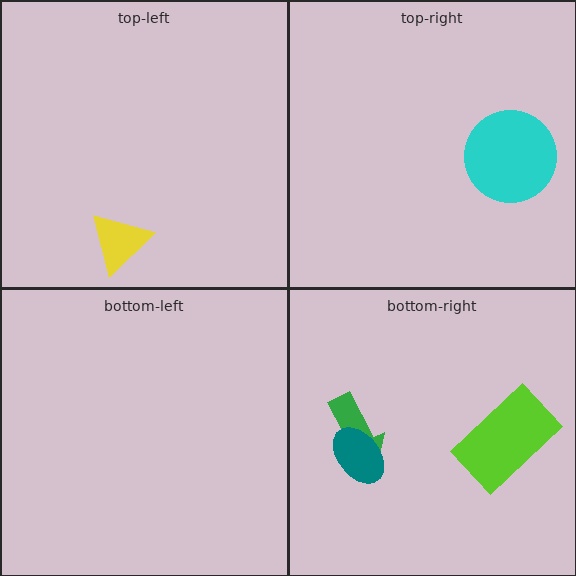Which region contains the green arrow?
The bottom-right region.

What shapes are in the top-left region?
The yellow triangle.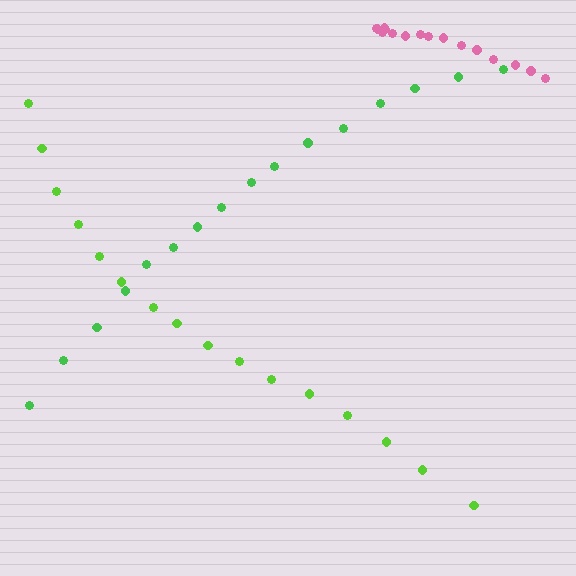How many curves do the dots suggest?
There are 3 distinct paths.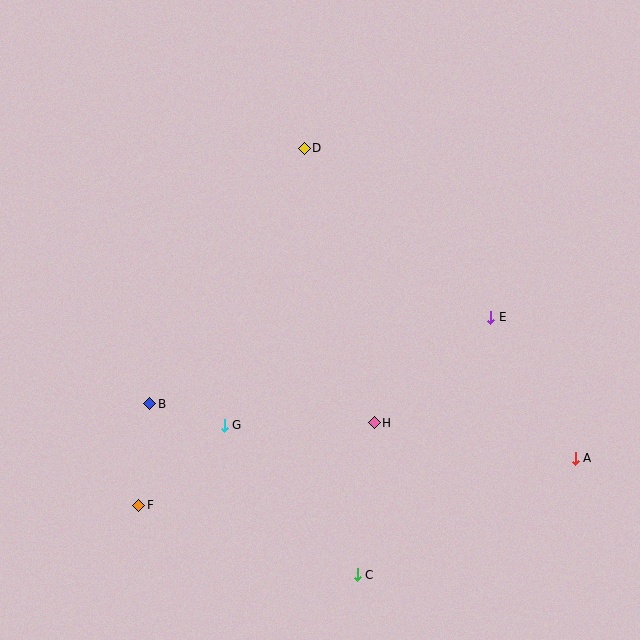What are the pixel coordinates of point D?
Point D is at (304, 148).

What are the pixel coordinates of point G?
Point G is at (224, 425).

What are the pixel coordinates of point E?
Point E is at (491, 317).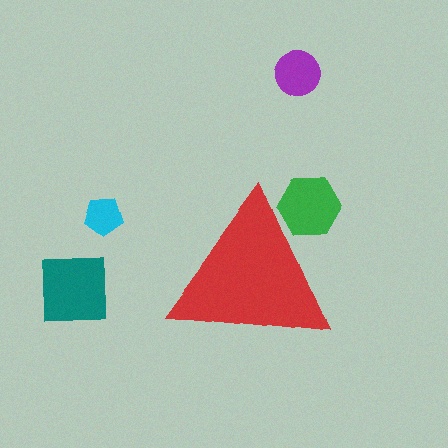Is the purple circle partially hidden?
No, the purple circle is fully visible.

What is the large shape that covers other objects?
A red triangle.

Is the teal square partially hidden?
No, the teal square is fully visible.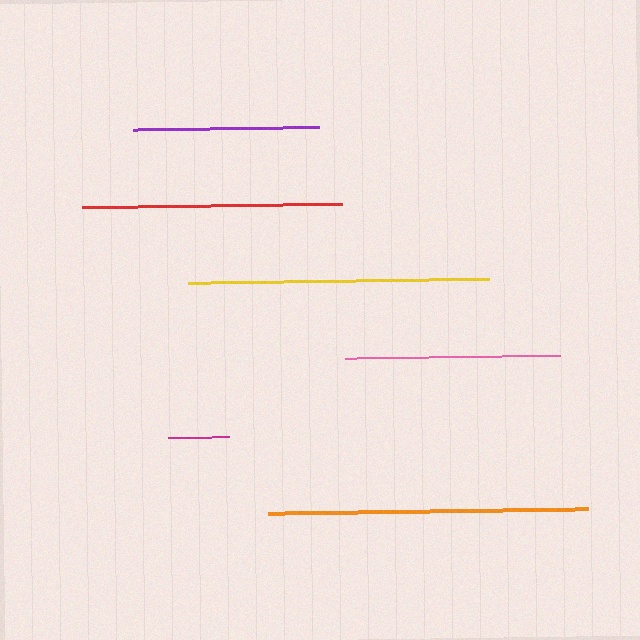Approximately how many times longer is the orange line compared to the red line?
The orange line is approximately 1.2 times the length of the red line.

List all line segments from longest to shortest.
From longest to shortest: orange, yellow, red, pink, purple, magenta.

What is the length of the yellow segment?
The yellow segment is approximately 301 pixels long.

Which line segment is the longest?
The orange line is the longest at approximately 320 pixels.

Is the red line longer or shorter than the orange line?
The orange line is longer than the red line.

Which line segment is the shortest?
The magenta line is the shortest at approximately 61 pixels.